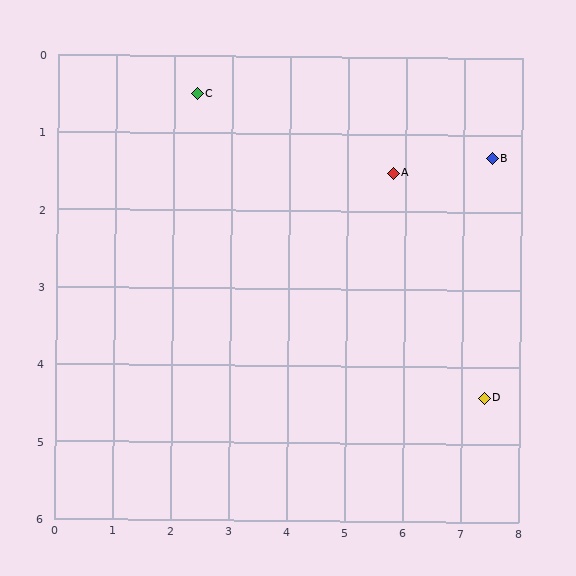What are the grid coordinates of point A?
Point A is at approximately (5.8, 1.5).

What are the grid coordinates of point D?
Point D is at approximately (7.4, 4.4).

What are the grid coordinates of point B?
Point B is at approximately (7.5, 1.3).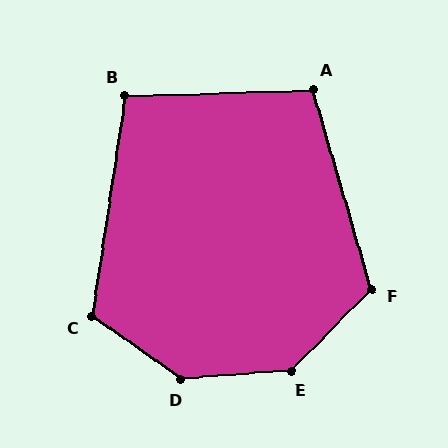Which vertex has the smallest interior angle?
B, at approximately 101 degrees.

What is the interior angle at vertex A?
Approximately 104 degrees (obtuse).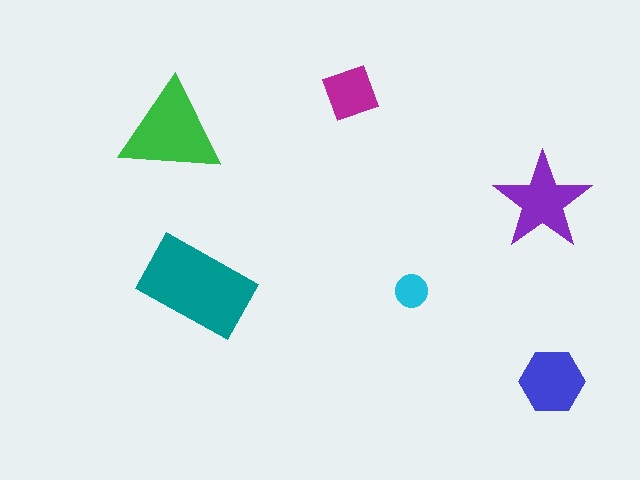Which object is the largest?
The teal rectangle.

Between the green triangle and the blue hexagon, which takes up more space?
The green triangle.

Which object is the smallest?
The cyan circle.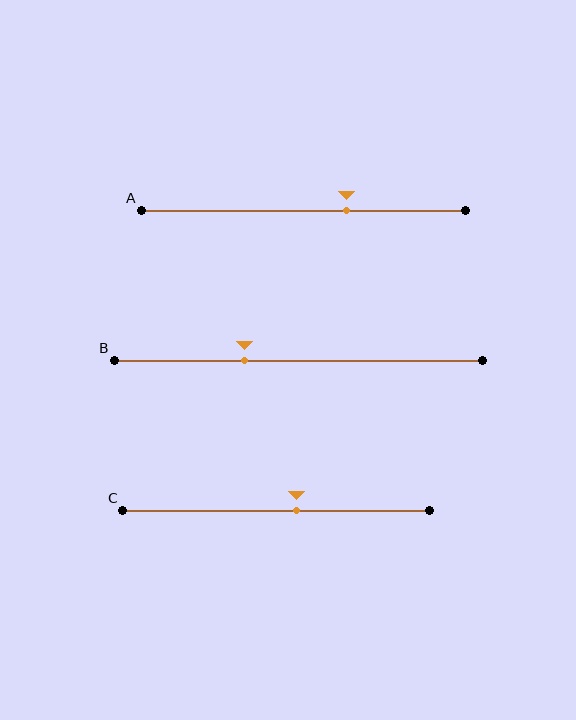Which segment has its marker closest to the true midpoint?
Segment C has its marker closest to the true midpoint.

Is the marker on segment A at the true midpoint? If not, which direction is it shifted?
No, the marker on segment A is shifted to the right by about 13% of the segment length.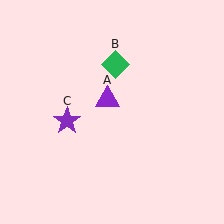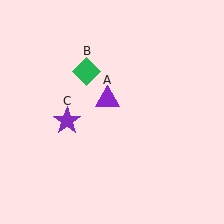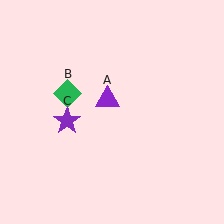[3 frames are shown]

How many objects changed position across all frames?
1 object changed position: green diamond (object B).